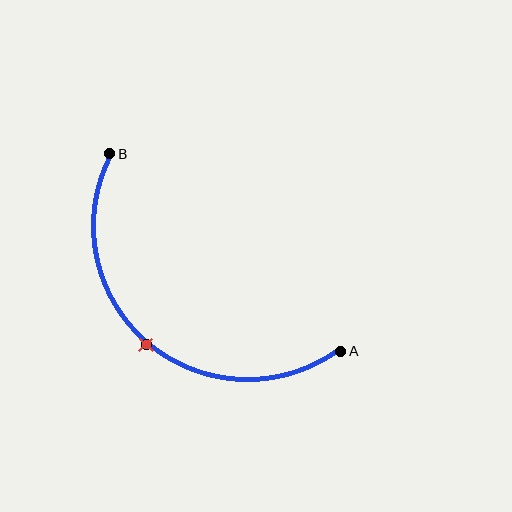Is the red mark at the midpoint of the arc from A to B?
Yes. The red mark lies on the arc at equal arc-length from both A and B — it is the arc midpoint.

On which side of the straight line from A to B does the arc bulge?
The arc bulges below and to the left of the straight line connecting A and B.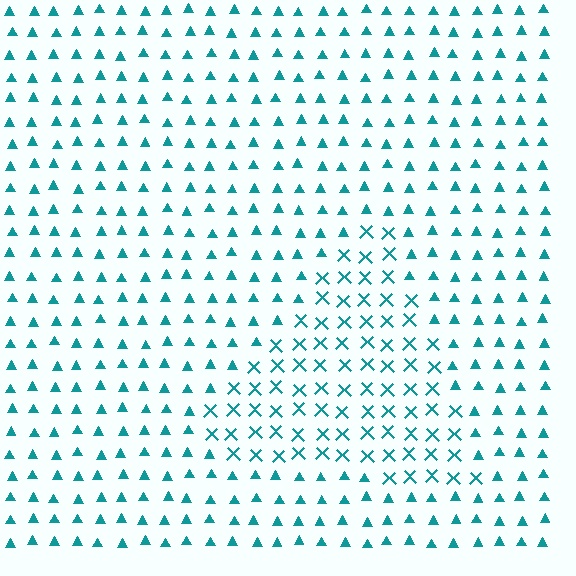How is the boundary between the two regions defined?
The boundary is defined by a change in element shape: X marks inside vs. triangles outside. All elements share the same color and spacing.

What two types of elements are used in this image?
The image uses X marks inside the triangle region and triangles outside it.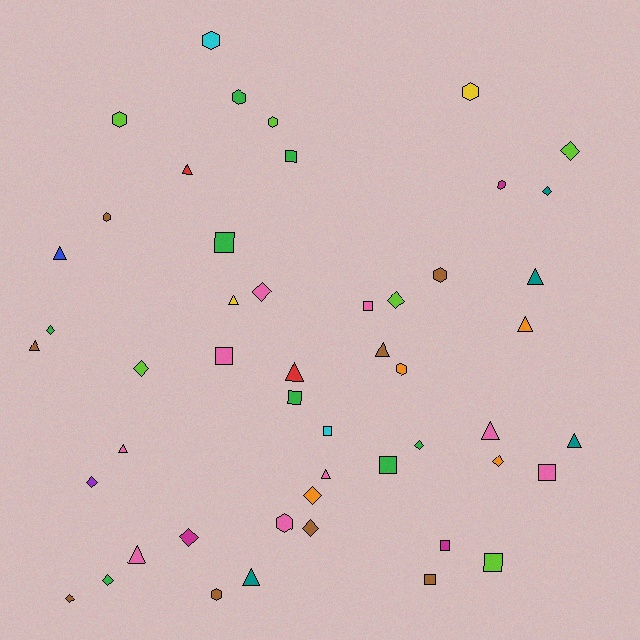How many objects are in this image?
There are 50 objects.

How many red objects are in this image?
There are 2 red objects.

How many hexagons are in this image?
There are 11 hexagons.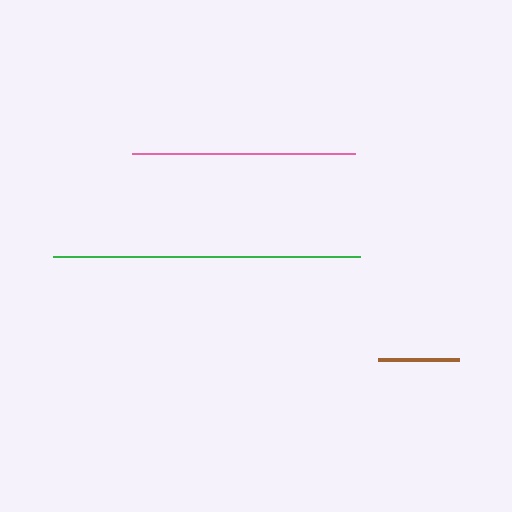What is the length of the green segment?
The green segment is approximately 307 pixels long.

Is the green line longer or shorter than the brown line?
The green line is longer than the brown line.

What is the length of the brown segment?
The brown segment is approximately 81 pixels long.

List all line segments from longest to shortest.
From longest to shortest: green, pink, brown.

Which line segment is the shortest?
The brown line is the shortest at approximately 81 pixels.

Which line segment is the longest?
The green line is the longest at approximately 307 pixels.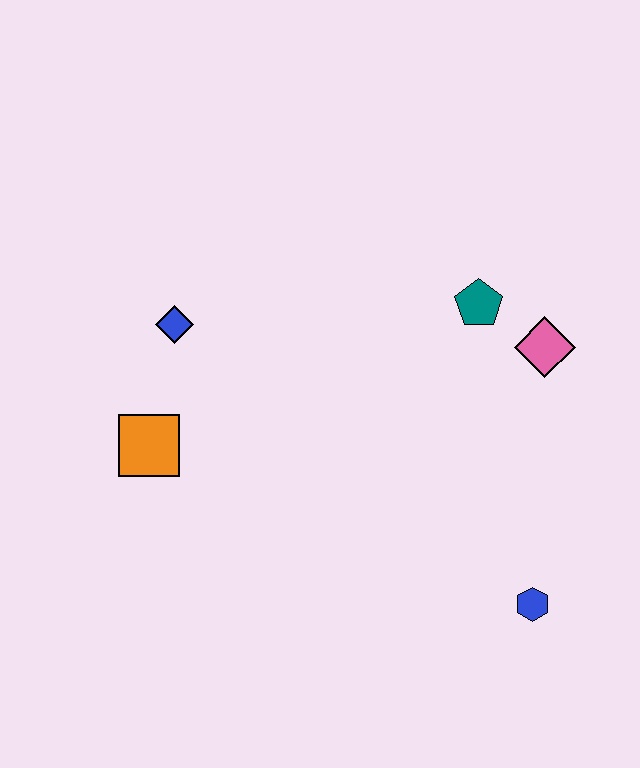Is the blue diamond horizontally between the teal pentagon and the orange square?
Yes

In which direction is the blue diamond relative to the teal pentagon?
The blue diamond is to the left of the teal pentagon.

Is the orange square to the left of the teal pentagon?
Yes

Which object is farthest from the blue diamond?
The blue hexagon is farthest from the blue diamond.